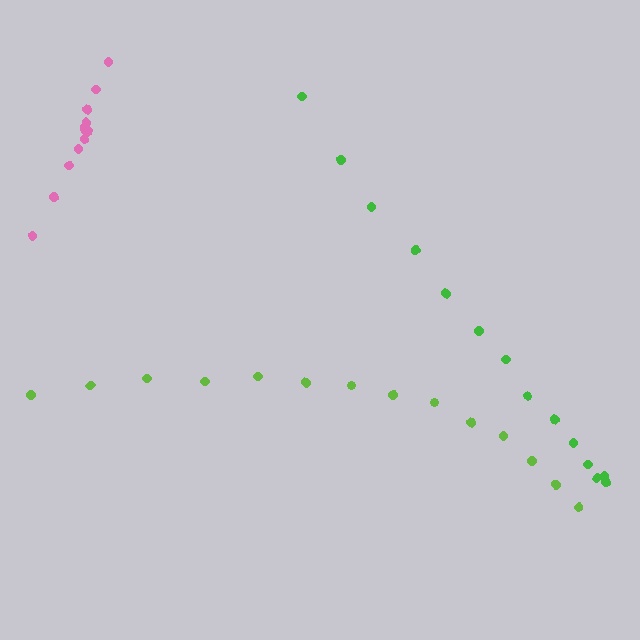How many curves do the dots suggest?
There are 3 distinct paths.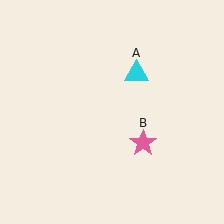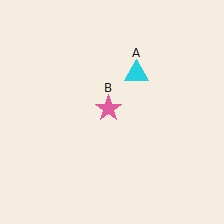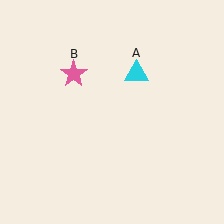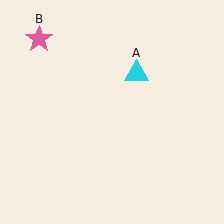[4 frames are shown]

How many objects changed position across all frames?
1 object changed position: pink star (object B).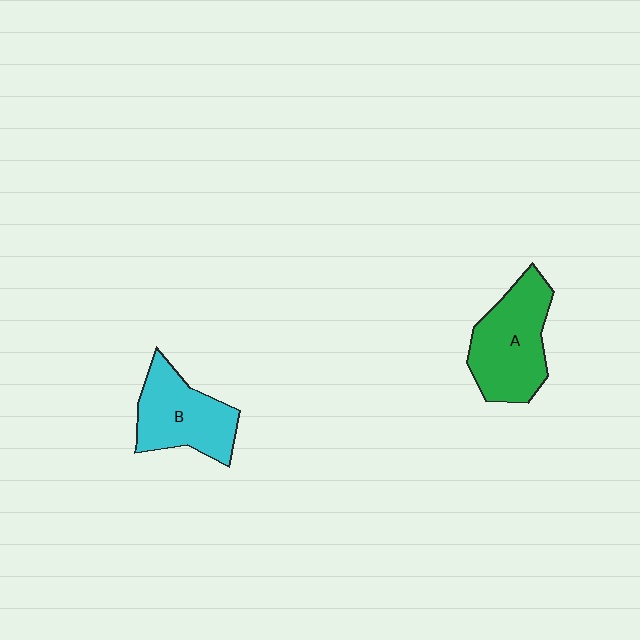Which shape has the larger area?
Shape A (green).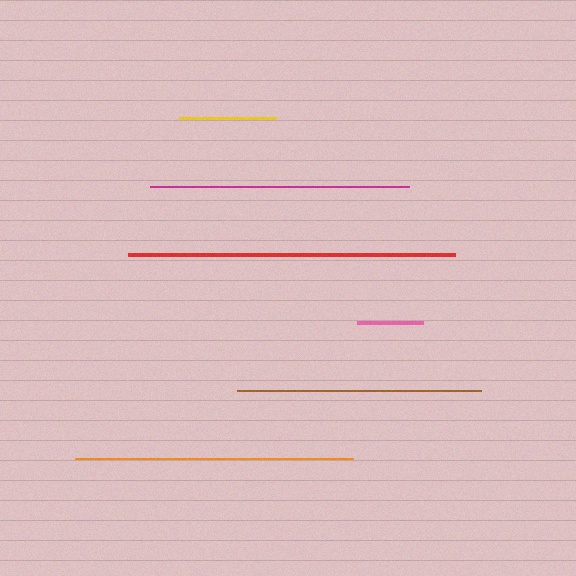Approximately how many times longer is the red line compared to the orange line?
The red line is approximately 1.2 times the length of the orange line.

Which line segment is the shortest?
The pink line is the shortest at approximately 66 pixels.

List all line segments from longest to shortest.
From longest to shortest: red, orange, magenta, brown, yellow, pink.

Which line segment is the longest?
The red line is the longest at approximately 326 pixels.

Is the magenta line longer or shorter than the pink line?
The magenta line is longer than the pink line.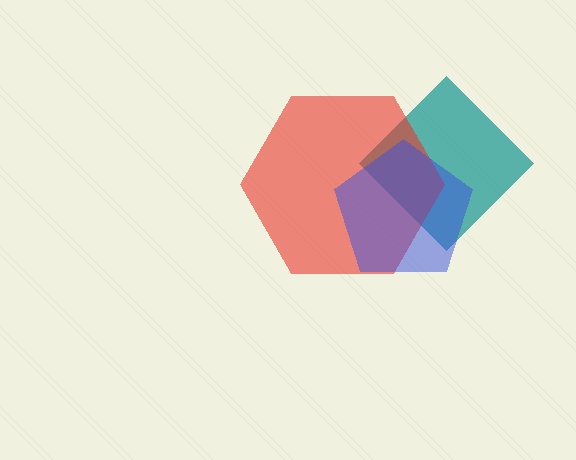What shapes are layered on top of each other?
The layered shapes are: a teal diamond, a red hexagon, a blue pentagon.